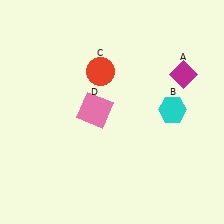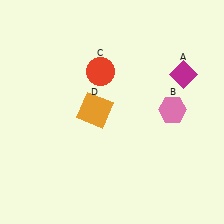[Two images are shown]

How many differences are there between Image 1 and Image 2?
There are 2 differences between the two images.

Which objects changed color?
B changed from cyan to pink. D changed from pink to orange.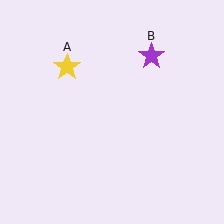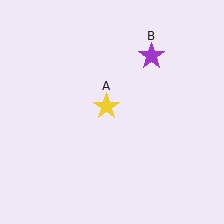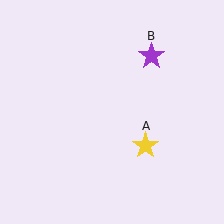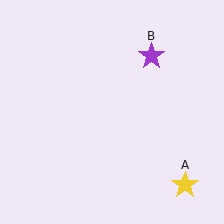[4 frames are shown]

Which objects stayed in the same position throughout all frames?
Purple star (object B) remained stationary.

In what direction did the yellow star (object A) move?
The yellow star (object A) moved down and to the right.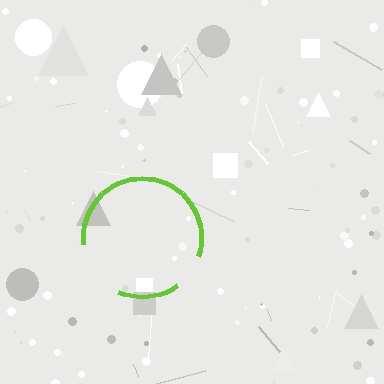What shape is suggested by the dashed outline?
The dashed outline suggests a circle.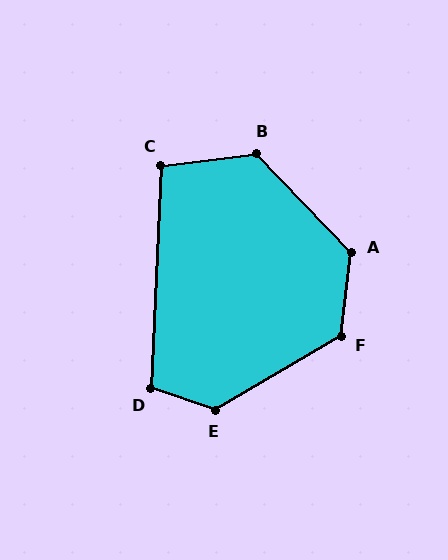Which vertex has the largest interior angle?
E, at approximately 131 degrees.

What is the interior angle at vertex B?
Approximately 126 degrees (obtuse).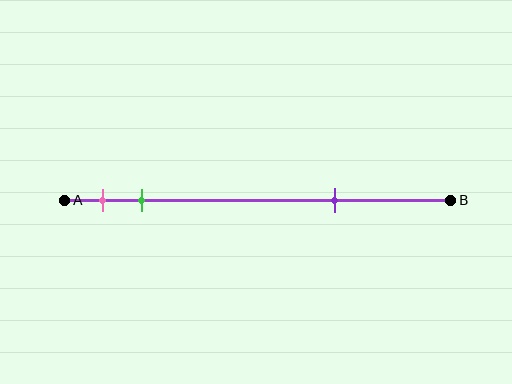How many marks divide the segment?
There are 3 marks dividing the segment.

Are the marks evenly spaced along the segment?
No, the marks are not evenly spaced.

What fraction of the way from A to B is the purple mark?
The purple mark is approximately 70% (0.7) of the way from A to B.